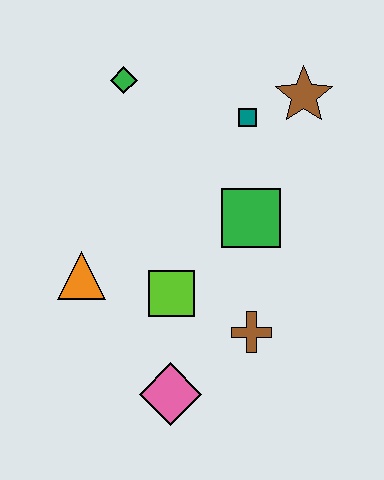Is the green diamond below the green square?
No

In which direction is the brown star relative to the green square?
The brown star is above the green square.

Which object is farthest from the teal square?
The pink diamond is farthest from the teal square.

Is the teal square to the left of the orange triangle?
No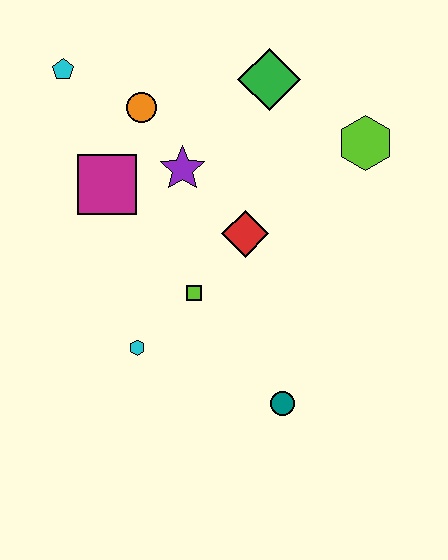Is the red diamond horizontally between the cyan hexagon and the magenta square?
No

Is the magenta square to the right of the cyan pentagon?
Yes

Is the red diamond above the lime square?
Yes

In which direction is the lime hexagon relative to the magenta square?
The lime hexagon is to the right of the magenta square.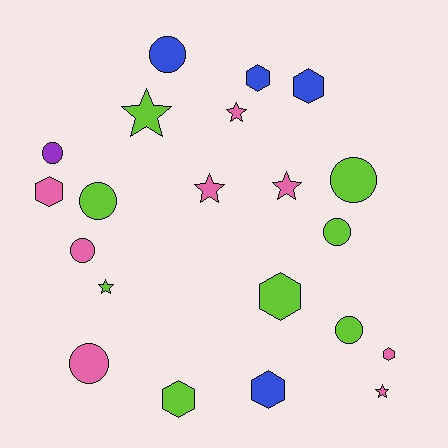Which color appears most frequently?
Lime, with 8 objects.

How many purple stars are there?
There are no purple stars.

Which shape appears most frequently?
Circle, with 8 objects.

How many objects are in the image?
There are 21 objects.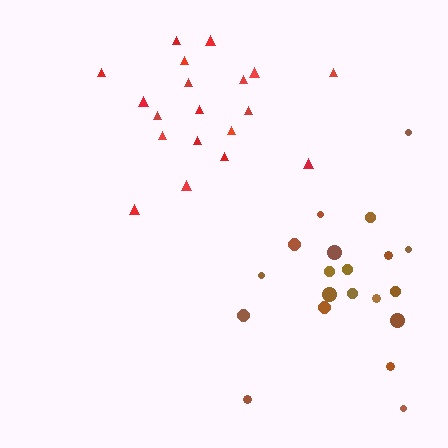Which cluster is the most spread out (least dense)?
Brown.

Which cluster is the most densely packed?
Red.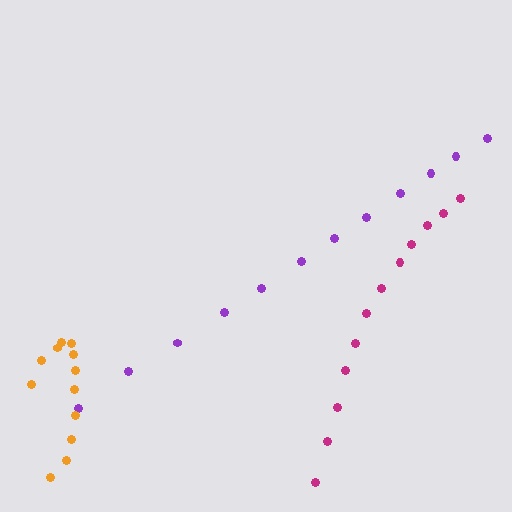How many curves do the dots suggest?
There are 3 distinct paths.